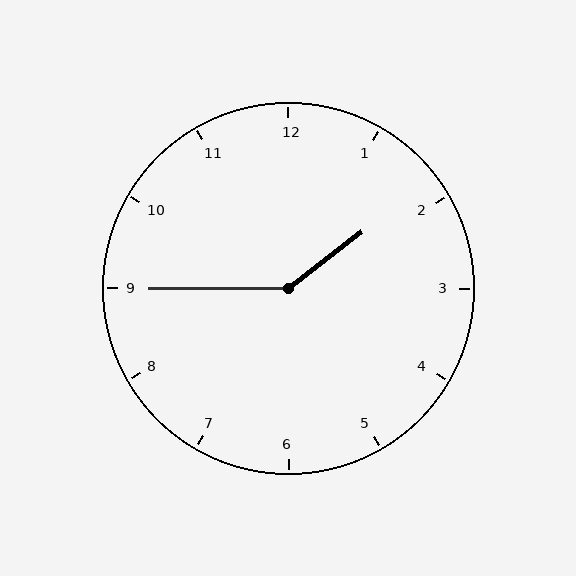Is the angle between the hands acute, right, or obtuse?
It is obtuse.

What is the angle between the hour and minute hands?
Approximately 142 degrees.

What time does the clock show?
1:45.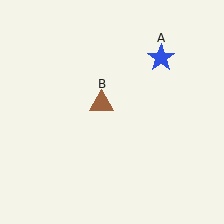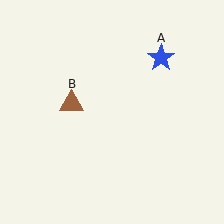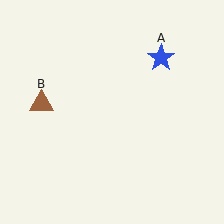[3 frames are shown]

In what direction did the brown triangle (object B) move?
The brown triangle (object B) moved left.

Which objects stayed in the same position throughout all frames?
Blue star (object A) remained stationary.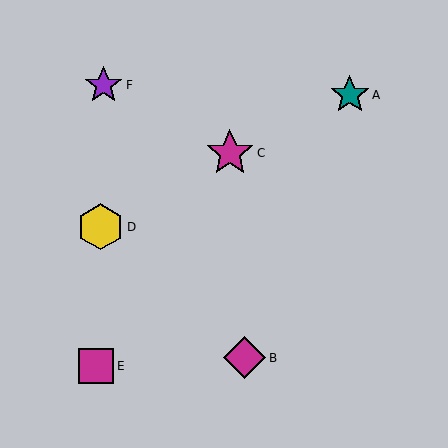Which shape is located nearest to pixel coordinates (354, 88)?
The teal star (labeled A) at (350, 95) is nearest to that location.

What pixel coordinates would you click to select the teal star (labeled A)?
Click at (350, 95) to select the teal star A.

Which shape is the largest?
The magenta star (labeled C) is the largest.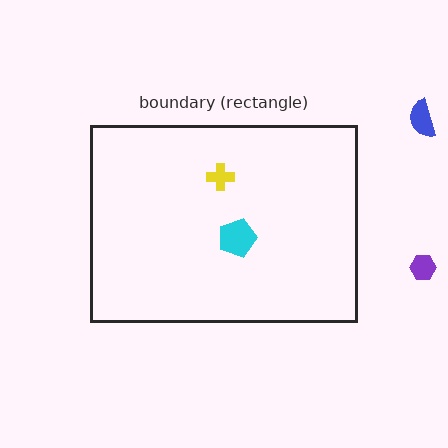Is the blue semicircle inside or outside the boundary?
Outside.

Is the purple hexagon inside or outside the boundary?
Outside.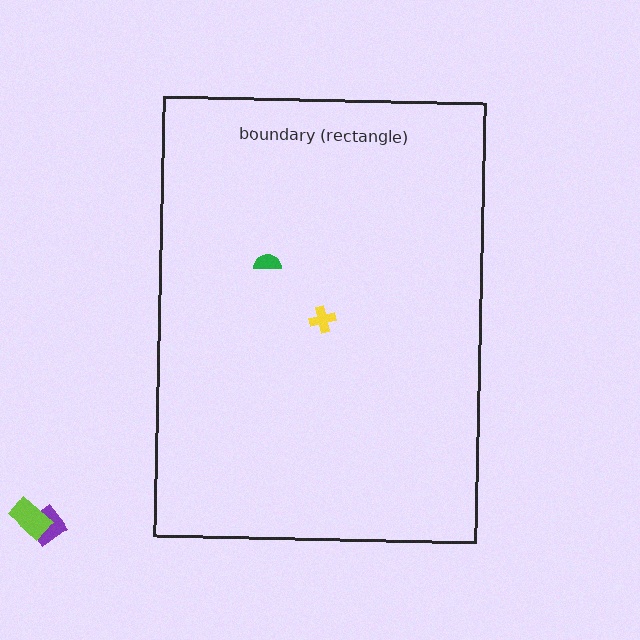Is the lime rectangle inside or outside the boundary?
Outside.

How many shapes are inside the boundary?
2 inside, 2 outside.